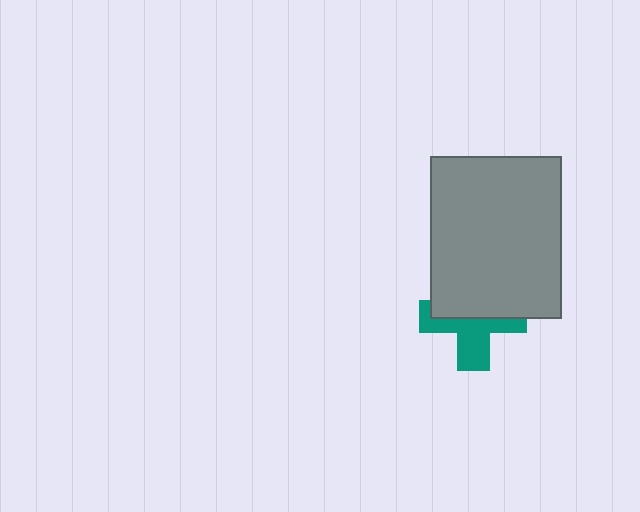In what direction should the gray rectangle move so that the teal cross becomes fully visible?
The gray rectangle should move up. That is the shortest direction to clear the overlap and leave the teal cross fully visible.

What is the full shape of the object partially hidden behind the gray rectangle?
The partially hidden object is a teal cross.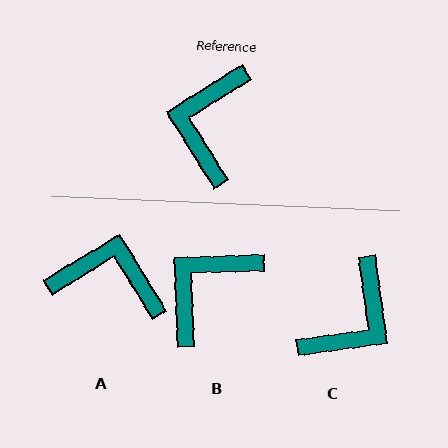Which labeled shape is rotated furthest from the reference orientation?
C, about 156 degrees away.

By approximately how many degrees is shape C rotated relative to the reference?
Approximately 156 degrees counter-clockwise.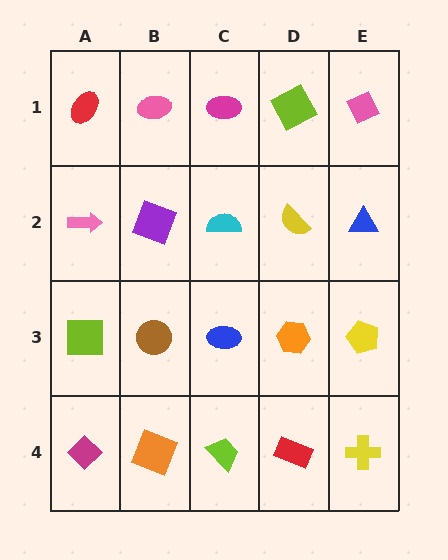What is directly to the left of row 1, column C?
A pink ellipse.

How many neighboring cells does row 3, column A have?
3.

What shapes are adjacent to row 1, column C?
A cyan semicircle (row 2, column C), a pink ellipse (row 1, column B), a lime square (row 1, column D).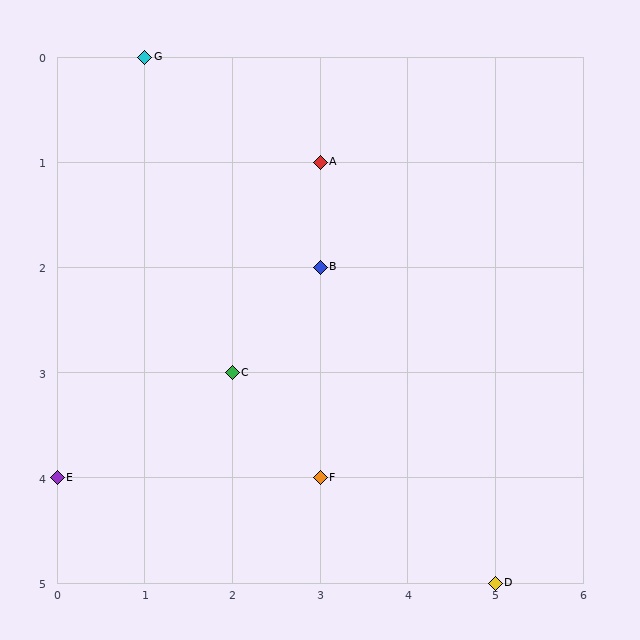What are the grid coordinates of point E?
Point E is at grid coordinates (0, 4).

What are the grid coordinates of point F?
Point F is at grid coordinates (3, 4).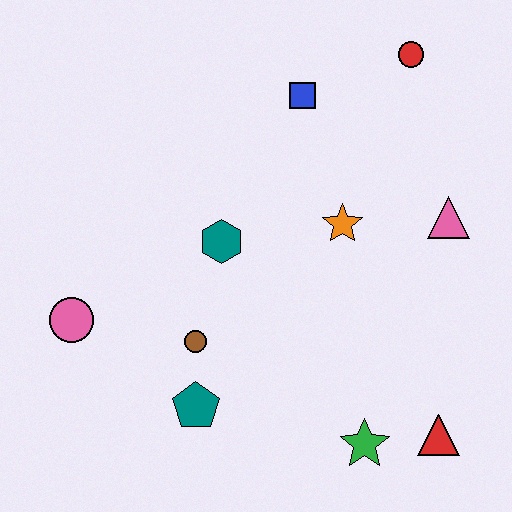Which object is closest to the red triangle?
The green star is closest to the red triangle.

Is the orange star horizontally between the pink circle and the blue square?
No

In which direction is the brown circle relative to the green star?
The brown circle is to the left of the green star.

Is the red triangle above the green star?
Yes